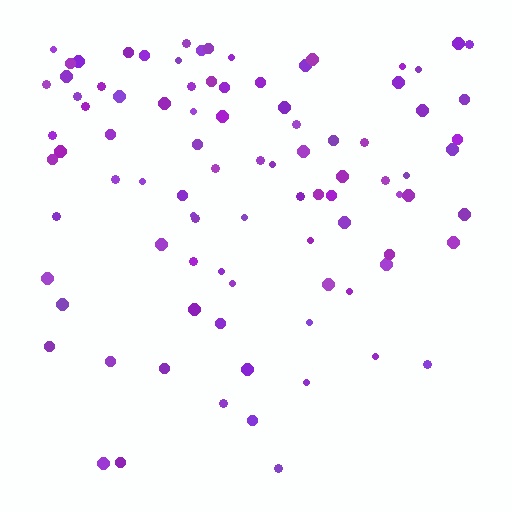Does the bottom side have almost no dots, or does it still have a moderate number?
Still a moderate number, just noticeably fewer than the top.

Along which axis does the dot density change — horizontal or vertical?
Vertical.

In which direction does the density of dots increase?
From bottom to top, with the top side densest.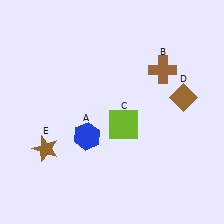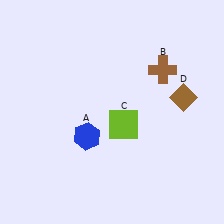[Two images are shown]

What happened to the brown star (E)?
The brown star (E) was removed in Image 2. It was in the bottom-left area of Image 1.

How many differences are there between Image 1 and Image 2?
There is 1 difference between the two images.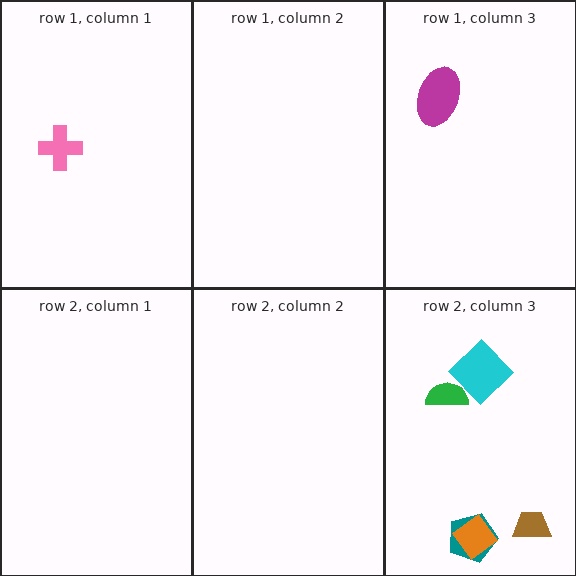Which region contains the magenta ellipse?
The row 1, column 3 region.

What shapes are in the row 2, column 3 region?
The brown trapezoid, the green semicircle, the teal pentagon, the cyan diamond, the orange diamond.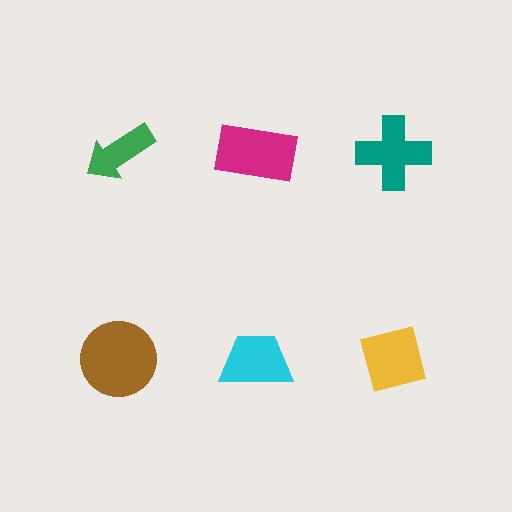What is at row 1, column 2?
A magenta rectangle.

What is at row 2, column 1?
A brown circle.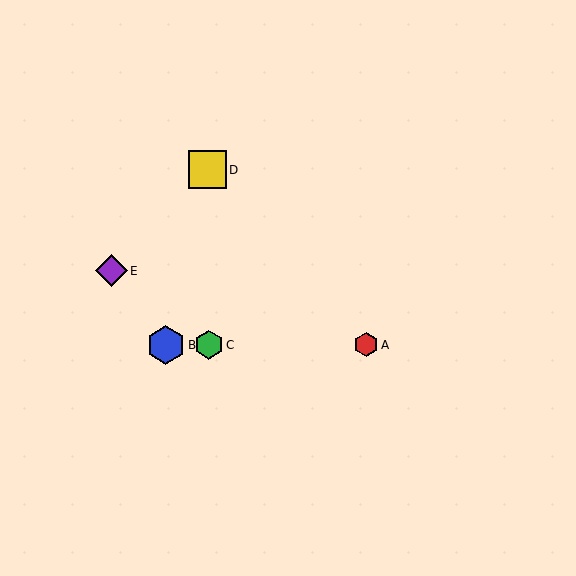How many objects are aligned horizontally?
3 objects (A, B, C) are aligned horizontally.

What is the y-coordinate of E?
Object E is at y≈271.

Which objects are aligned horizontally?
Objects A, B, C are aligned horizontally.